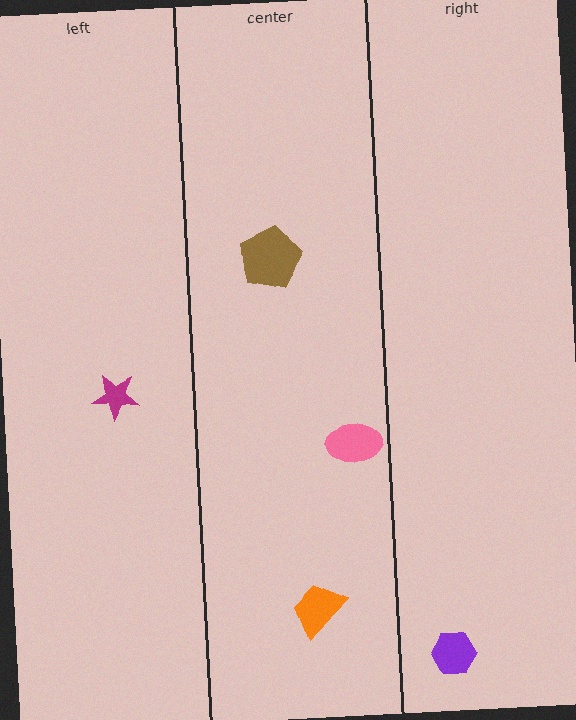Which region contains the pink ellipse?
The center region.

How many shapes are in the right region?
1.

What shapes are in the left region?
The magenta star.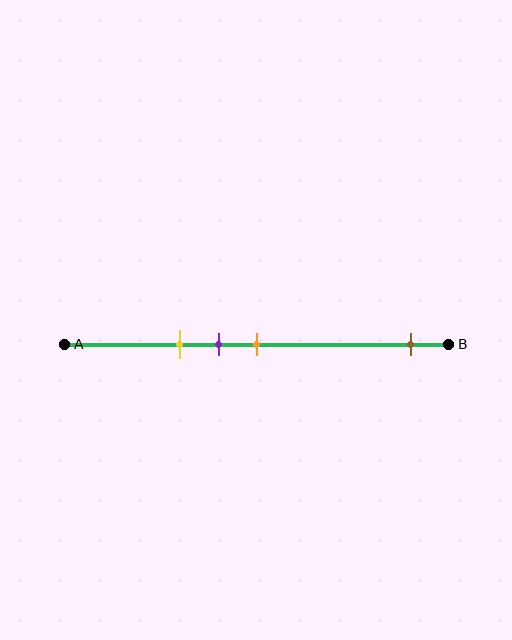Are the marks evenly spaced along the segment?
No, the marks are not evenly spaced.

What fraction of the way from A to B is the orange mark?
The orange mark is approximately 50% (0.5) of the way from A to B.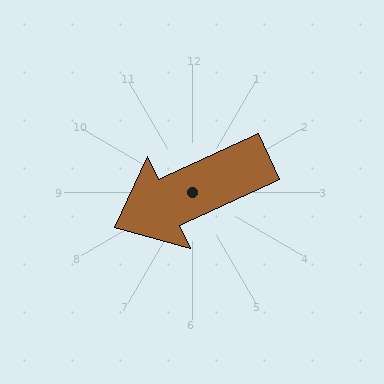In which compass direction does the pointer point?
Southwest.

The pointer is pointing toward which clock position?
Roughly 8 o'clock.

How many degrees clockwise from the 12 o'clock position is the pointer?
Approximately 245 degrees.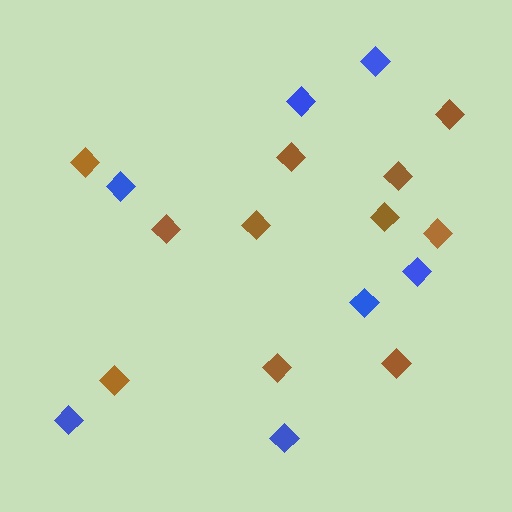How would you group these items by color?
There are 2 groups: one group of blue diamonds (7) and one group of brown diamonds (11).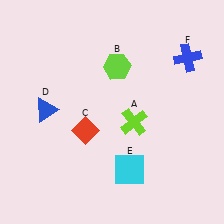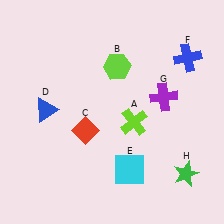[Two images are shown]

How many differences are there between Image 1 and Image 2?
There are 2 differences between the two images.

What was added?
A purple cross (G), a green star (H) were added in Image 2.